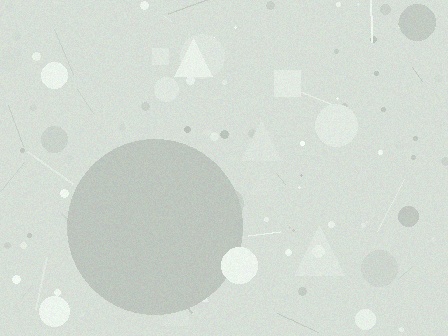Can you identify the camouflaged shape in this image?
The camouflaged shape is a circle.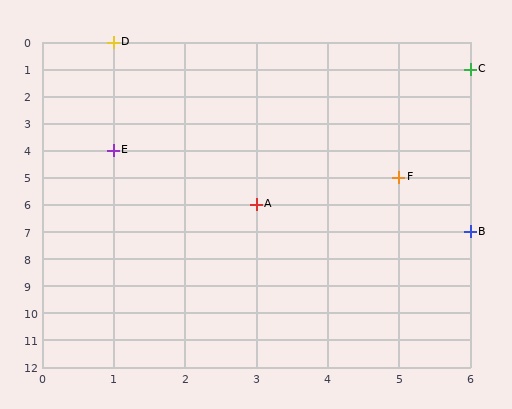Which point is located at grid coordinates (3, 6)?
Point A is at (3, 6).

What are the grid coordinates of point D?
Point D is at grid coordinates (1, 0).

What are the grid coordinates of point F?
Point F is at grid coordinates (5, 5).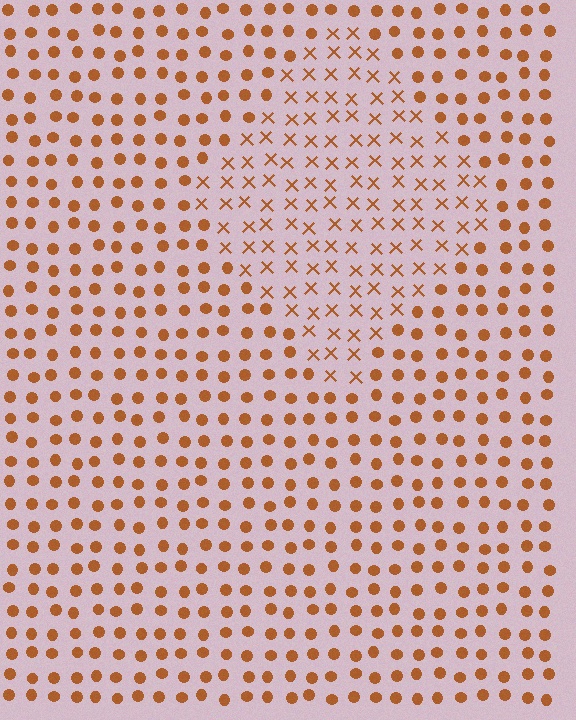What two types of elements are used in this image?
The image uses X marks inside the diamond region and circles outside it.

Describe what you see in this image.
The image is filled with small brown elements arranged in a uniform grid. A diamond-shaped region contains X marks, while the surrounding area contains circles. The boundary is defined purely by the change in element shape.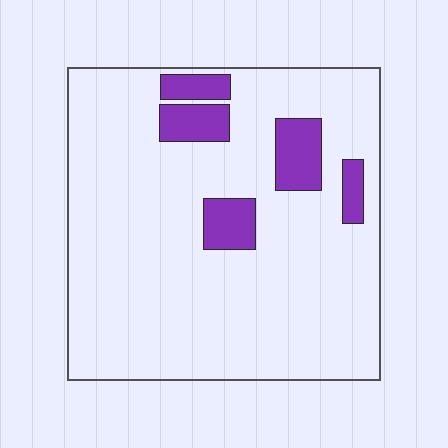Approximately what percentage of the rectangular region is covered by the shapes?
Approximately 10%.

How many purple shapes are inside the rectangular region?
5.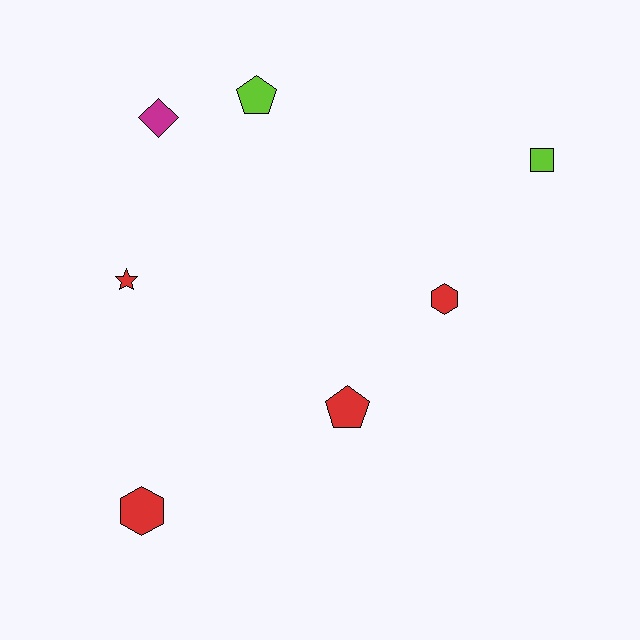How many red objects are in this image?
There are 4 red objects.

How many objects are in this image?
There are 7 objects.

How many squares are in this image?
There is 1 square.